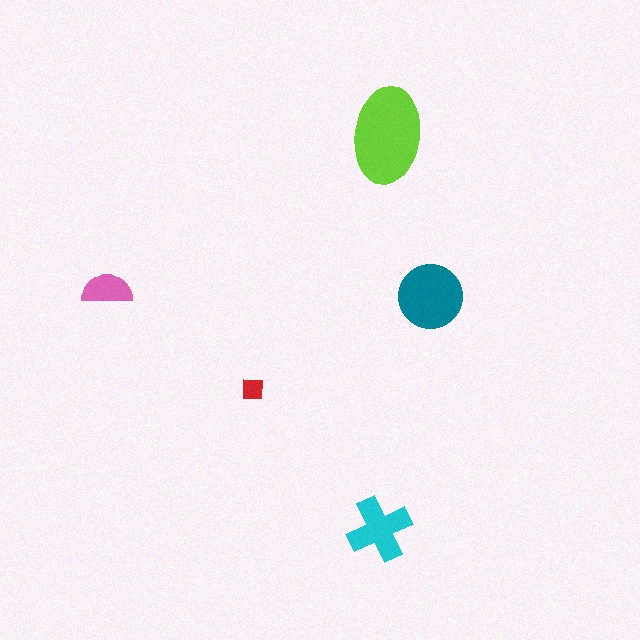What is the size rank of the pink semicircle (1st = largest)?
4th.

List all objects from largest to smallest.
The lime ellipse, the teal circle, the cyan cross, the pink semicircle, the red square.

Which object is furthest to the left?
The pink semicircle is leftmost.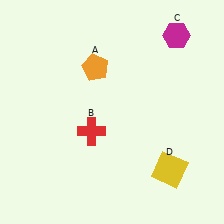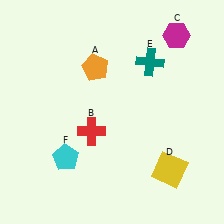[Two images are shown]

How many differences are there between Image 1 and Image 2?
There are 2 differences between the two images.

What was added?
A teal cross (E), a cyan pentagon (F) were added in Image 2.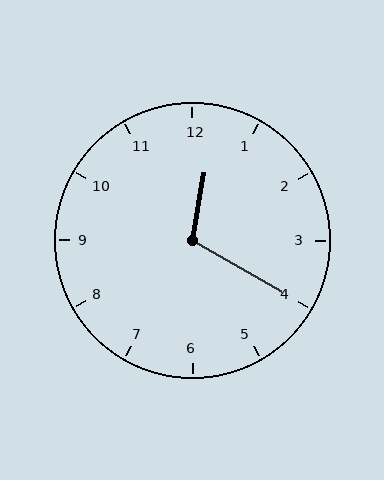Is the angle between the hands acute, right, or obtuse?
It is obtuse.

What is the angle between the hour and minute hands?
Approximately 110 degrees.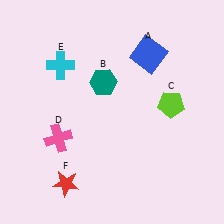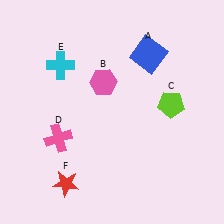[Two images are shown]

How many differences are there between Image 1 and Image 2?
There is 1 difference between the two images.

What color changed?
The hexagon (B) changed from teal in Image 1 to pink in Image 2.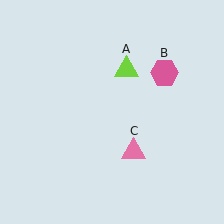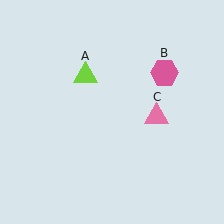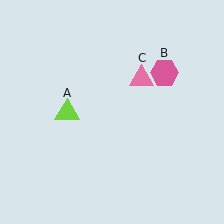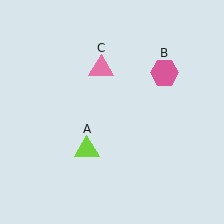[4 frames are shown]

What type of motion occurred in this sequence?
The lime triangle (object A), pink triangle (object C) rotated counterclockwise around the center of the scene.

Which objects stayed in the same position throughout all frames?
Pink hexagon (object B) remained stationary.